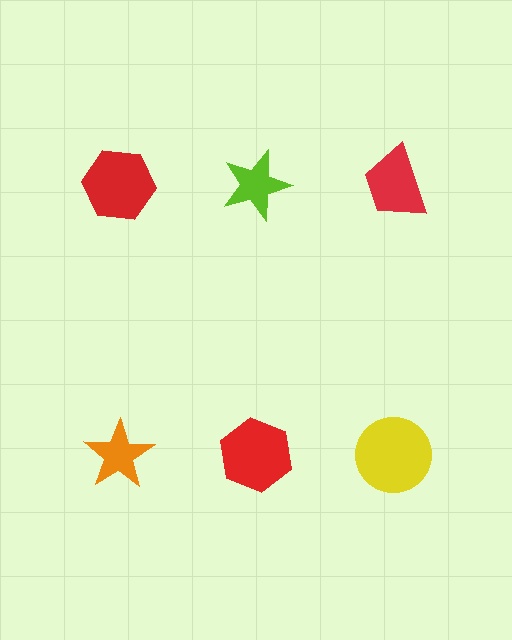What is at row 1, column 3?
A red trapezoid.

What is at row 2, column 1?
An orange star.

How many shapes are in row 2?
3 shapes.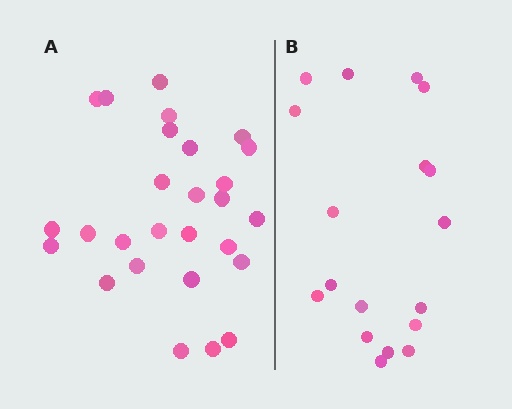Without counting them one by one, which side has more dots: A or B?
Region A (the left region) has more dots.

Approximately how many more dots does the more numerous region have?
Region A has roughly 8 or so more dots than region B.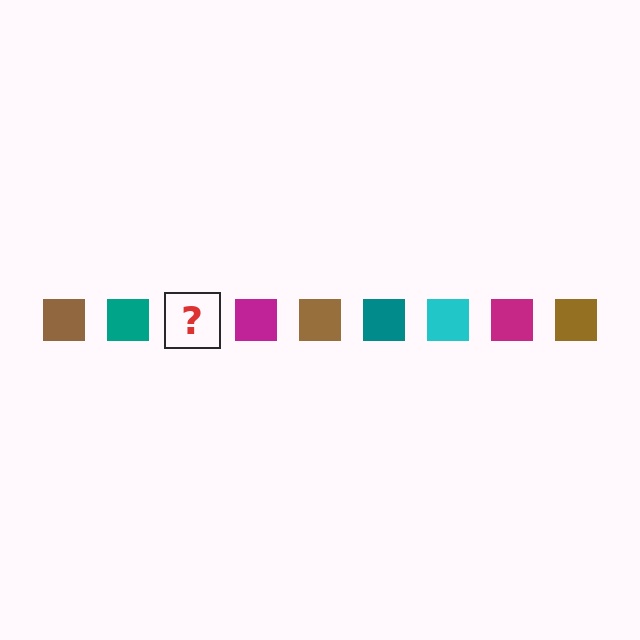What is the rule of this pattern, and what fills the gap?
The rule is that the pattern cycles through brown, teal, cyan, magenta squares. The gap should be filled with a cyan square.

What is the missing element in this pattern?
The missing element is a cyan square.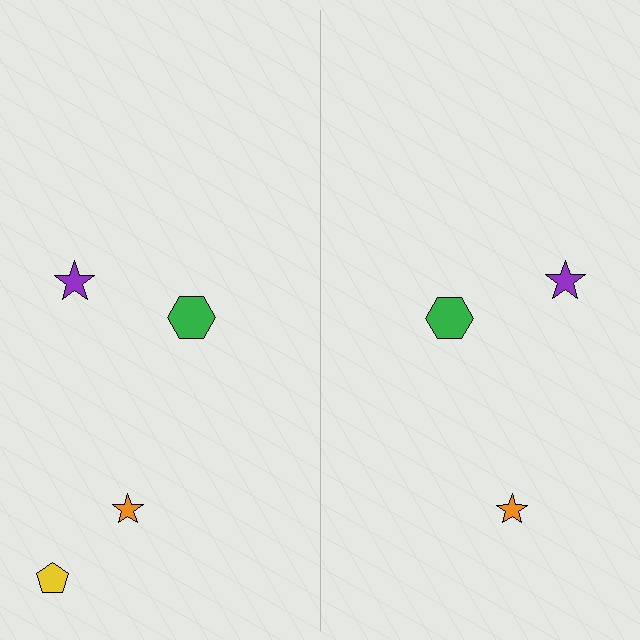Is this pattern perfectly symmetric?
No, the pattern is not perfectly symmetric. A yellow pentagon is missing from the right side.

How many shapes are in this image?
There are 7 shapes in this image.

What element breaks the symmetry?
A yellow pentagon is missing from the right side.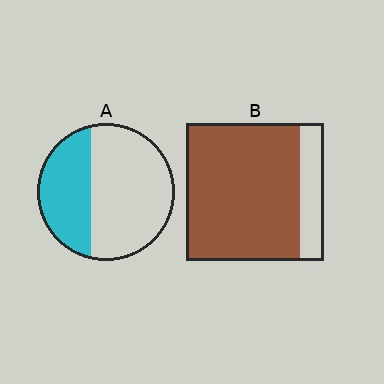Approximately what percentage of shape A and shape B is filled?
A is approximately 35% and B is approximately 85%.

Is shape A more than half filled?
No.